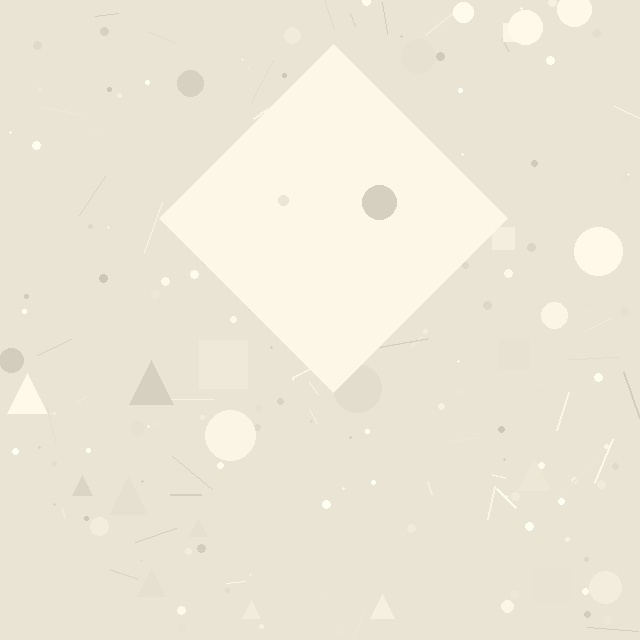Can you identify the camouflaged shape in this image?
The camouflaged shape is a diamond.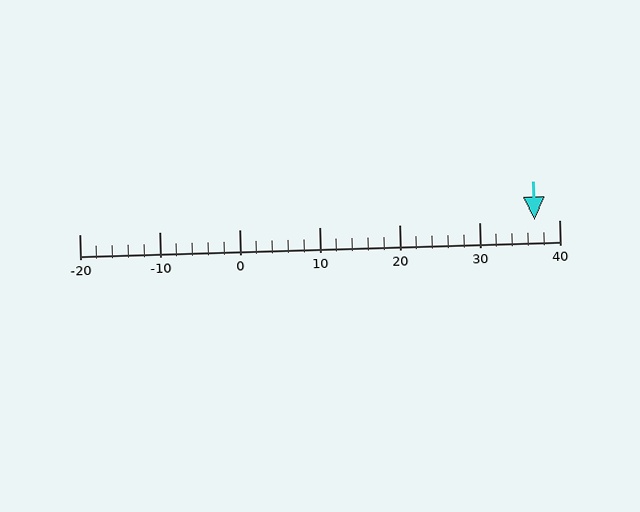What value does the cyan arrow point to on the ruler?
The cyan arrow points to approximately 37.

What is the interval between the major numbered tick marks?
The major tick marks are spaced 10 units apart.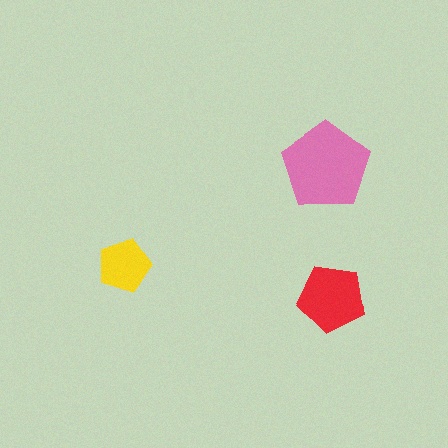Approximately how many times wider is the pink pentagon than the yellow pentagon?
About 1.5 times wider.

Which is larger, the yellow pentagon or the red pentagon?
The red one.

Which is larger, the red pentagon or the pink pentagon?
The pink one.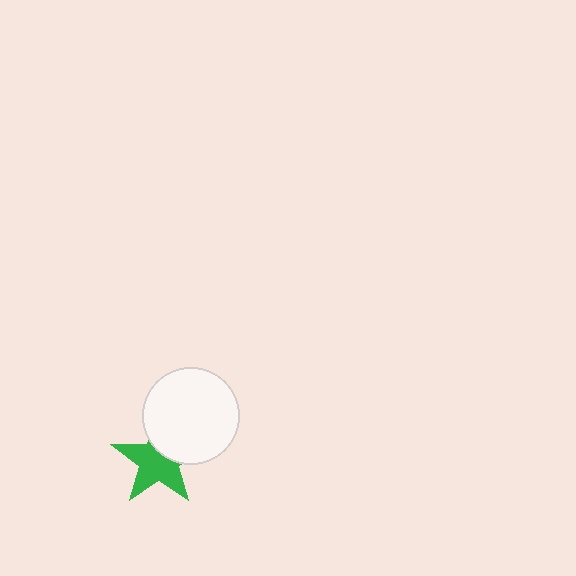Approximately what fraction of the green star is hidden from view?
Roughly 35% of the green star is hidden behind the white circle.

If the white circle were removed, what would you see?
You would see the complete green star.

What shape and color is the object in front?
The object in front is a white circle.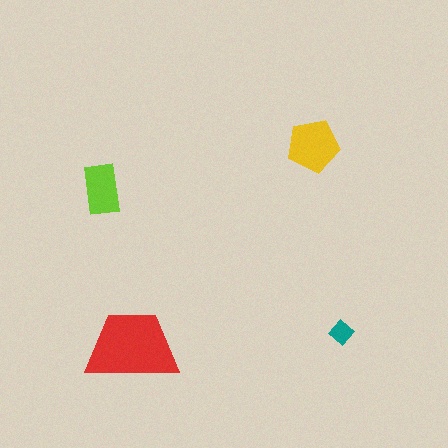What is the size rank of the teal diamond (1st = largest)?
4th.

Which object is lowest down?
The red trapezoid is bottommost.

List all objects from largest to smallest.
The red trapezoid, the yellow pentagon, the lime rectangle, the teal diamond.